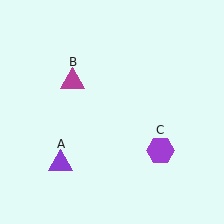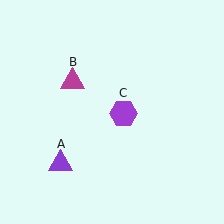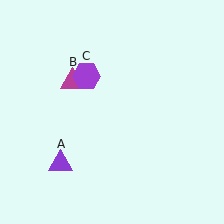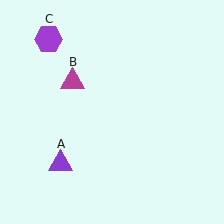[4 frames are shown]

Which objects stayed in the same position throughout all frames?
Purple triangle (object A) and magenta triangle (object B) remained stationary.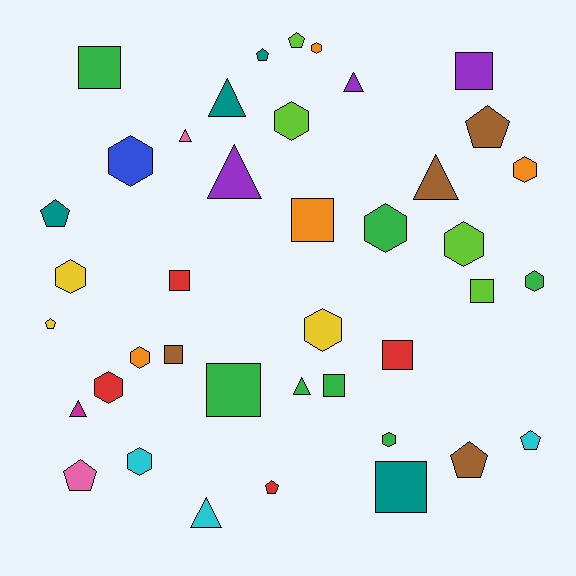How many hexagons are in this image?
There are 13 hexagons.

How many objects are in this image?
There are 40 objects.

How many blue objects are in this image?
There is 1 blue object.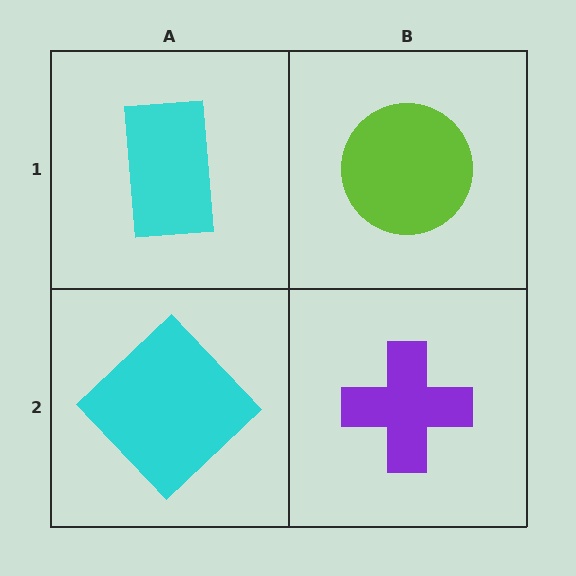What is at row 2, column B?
A purple cross.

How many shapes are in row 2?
2 shapes.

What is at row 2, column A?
A cyan diamond.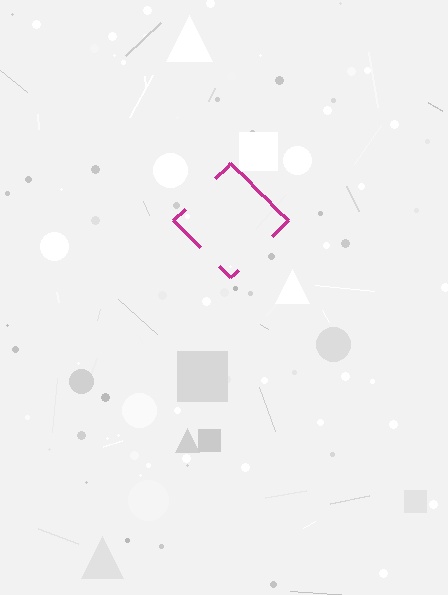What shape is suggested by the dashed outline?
The dashed outline suggests a diamond.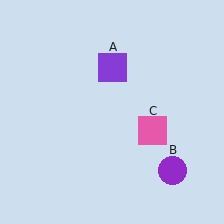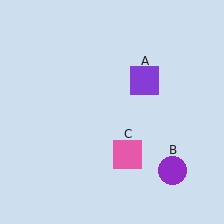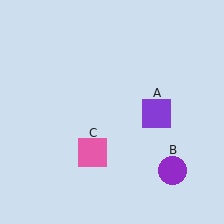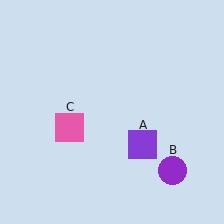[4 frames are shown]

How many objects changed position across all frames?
2 objects changed position: purple square (object A), pink square (object C).